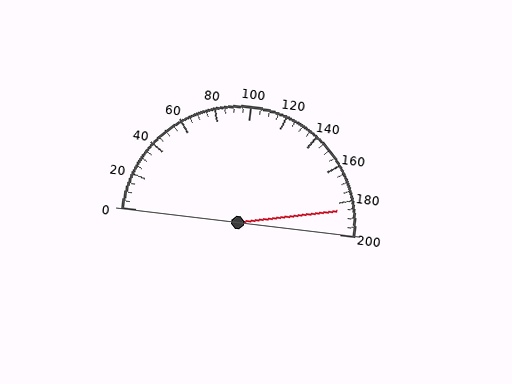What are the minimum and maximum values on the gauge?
The gauge ranges from 0 to 200.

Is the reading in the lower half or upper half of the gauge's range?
The reading is in the upper half of the range (0 to 200).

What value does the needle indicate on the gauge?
The needle indicates approximately 185.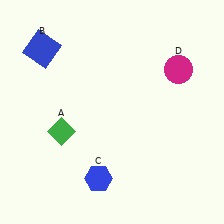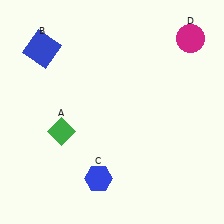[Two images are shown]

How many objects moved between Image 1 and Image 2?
1 object moved between the two images.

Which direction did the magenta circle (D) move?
The magenta circle (D) moved up.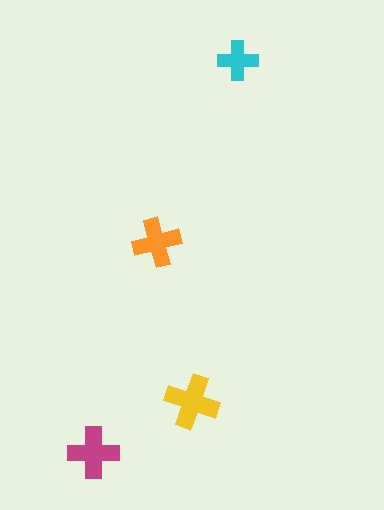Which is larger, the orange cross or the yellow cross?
The yellow one.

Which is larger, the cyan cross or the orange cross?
The orange one.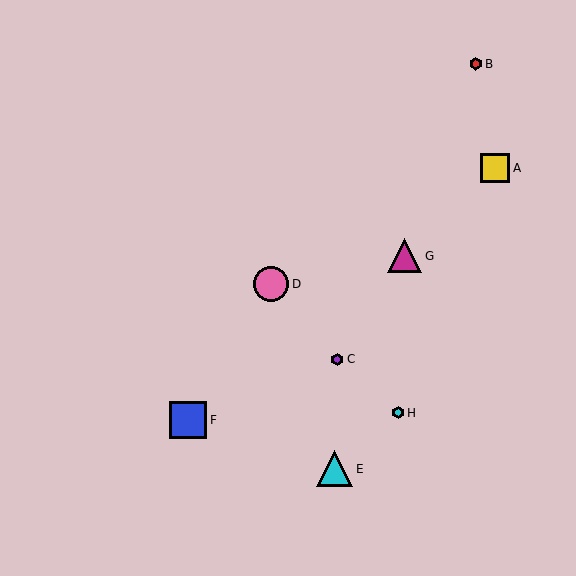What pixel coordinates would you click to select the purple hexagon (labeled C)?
Click at (337, 359) to select the purple hexagon C.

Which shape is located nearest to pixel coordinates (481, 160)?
The yellow square (labeled A) at (495, 168) is nearest to that location.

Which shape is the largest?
The blue square (labeled F) is the largest.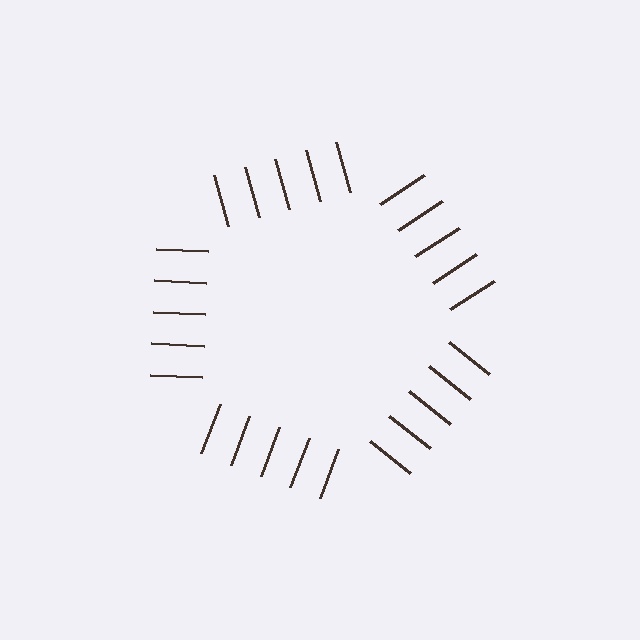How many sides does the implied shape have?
5 sides — the line-ends trace a pentagon.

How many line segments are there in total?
25 — 5 along each of the 5 edges.